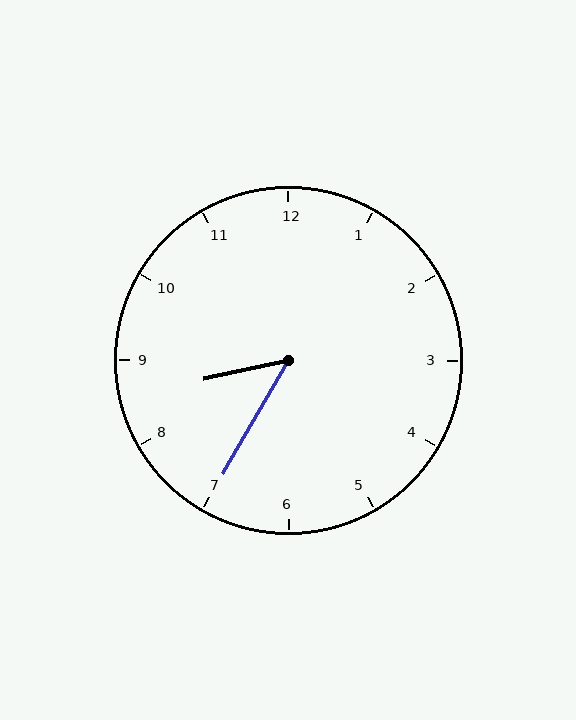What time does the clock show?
8:35.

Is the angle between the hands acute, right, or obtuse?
It is acute.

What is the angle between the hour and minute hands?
Approximately 48 degrees.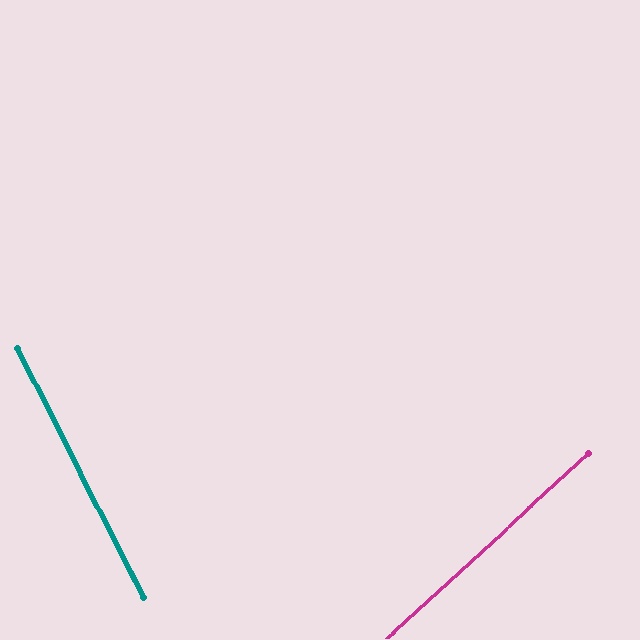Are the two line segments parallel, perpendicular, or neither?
Neither parallel nor perpendicular — they differ by about 74°.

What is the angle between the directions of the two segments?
Approximately 74 degrees.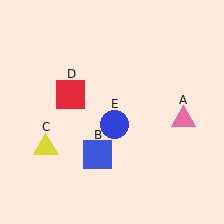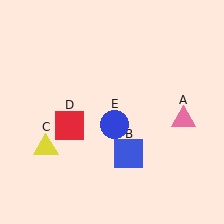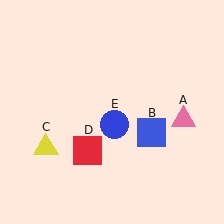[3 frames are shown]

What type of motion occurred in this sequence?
The blue square (object B), red square (object D) rotated counterclockwise around the center of the scene.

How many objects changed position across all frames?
2 objects changed position: blue square (object B), red square (object D).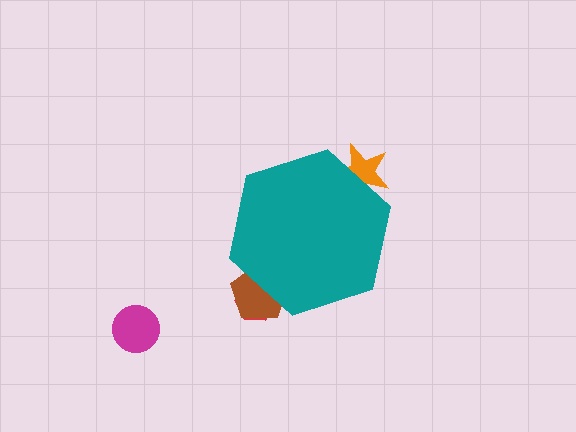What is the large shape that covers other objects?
A teal hexagon.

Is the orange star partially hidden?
Yes, the orange star is partially hidden behind the teal hexagon.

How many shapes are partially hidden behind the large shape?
3 shapes are partially hidden.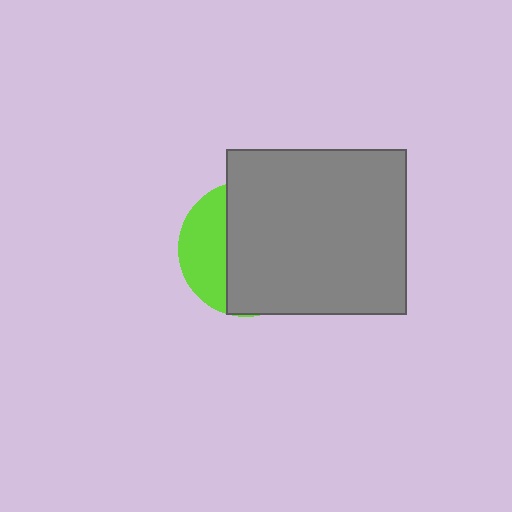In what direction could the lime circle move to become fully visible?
The lime circle could move left. That would shift it out from behind the gray rectangle entirely.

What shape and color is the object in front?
The object in front is a gray rectangle.